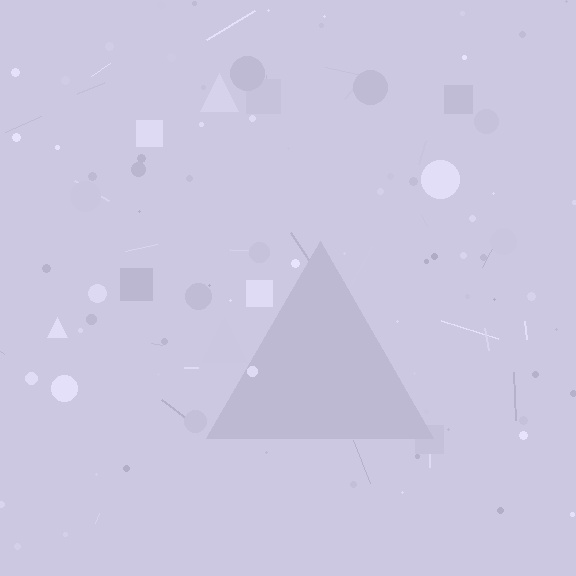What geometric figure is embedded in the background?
A triangle is embedded in the background.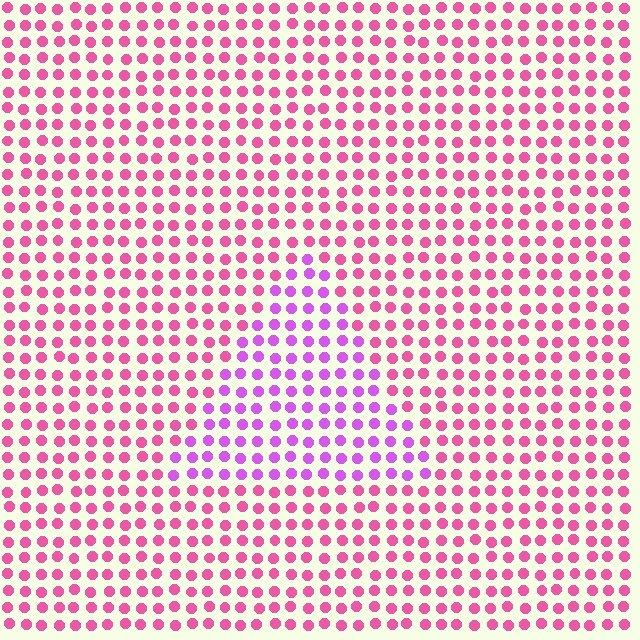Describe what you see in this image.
The image is filled with small pink elements in a uniform arrangement. A triangle-shaped region is visible where the elements are tinted to a slightly different hue, forming a subtle color boundary.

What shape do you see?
I see a triangle.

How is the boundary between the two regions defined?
The boundary is defined purely by a slight shift in hue (about 37 degrees). Spacing, size, and orientation are identical on both sides.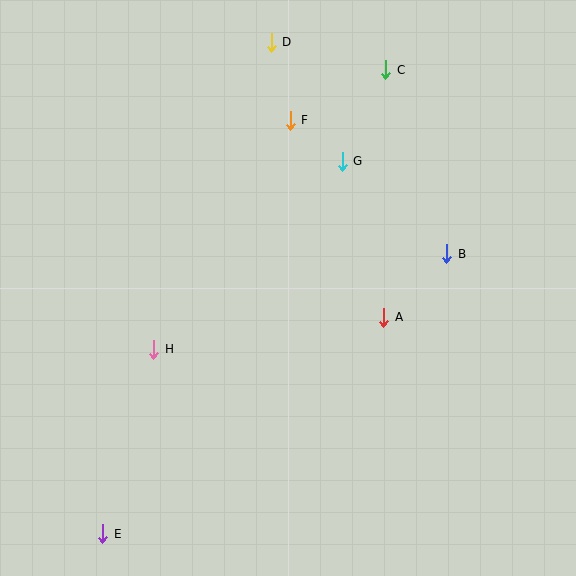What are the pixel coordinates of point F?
Point F is at (290, 120).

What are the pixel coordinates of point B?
Point B is at (447, 254).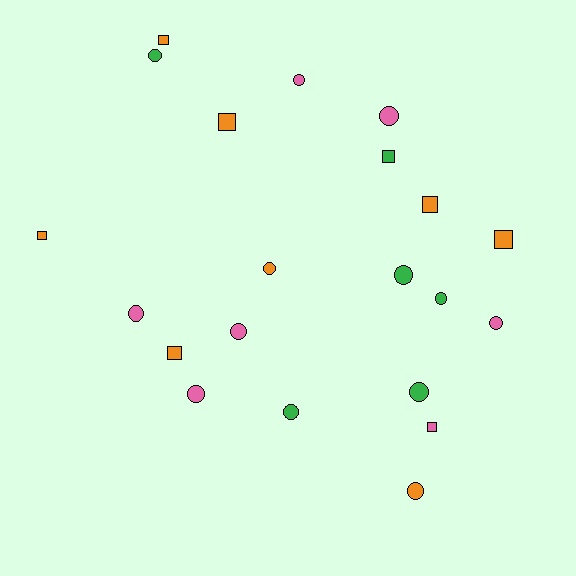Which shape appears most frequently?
Circle, with 13 objects.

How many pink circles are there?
There are 6 pink circles.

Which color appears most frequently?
Orange, with 8 objects.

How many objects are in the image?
There are 21 objects.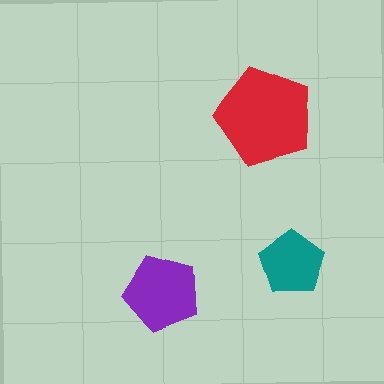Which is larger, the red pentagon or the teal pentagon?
The red one.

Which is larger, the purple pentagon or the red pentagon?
The red one.